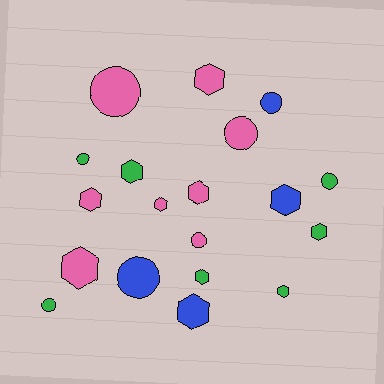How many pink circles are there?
There are 3 pink circles.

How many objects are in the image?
There are 19 objects.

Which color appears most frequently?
Pink, with 8 objects.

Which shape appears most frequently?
Hexagon, with 11 objects.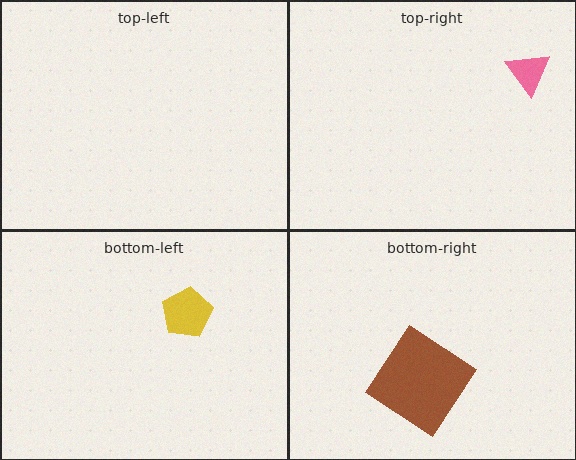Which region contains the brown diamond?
The bottom-right region.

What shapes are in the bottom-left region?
The yellow pentagon.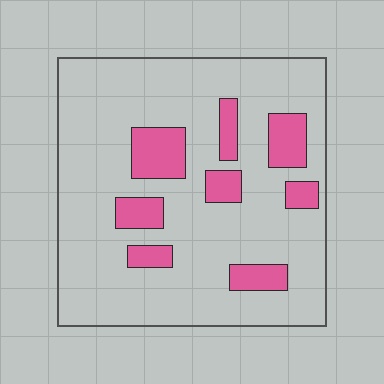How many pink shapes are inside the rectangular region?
8.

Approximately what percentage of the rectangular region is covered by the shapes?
Approximately 15%.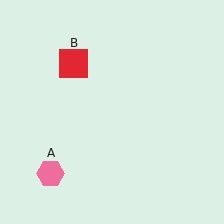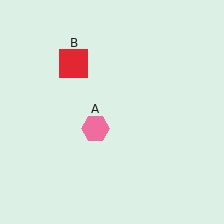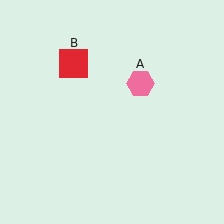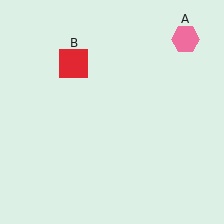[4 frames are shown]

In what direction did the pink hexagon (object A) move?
The pink hexagon (object A) moved up and to the right.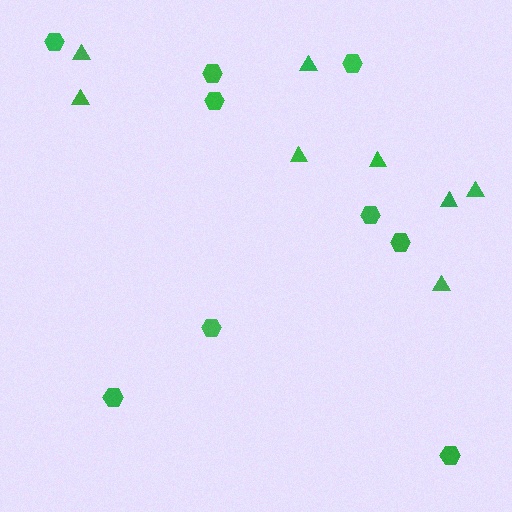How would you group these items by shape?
There are 2 groups: one group of hexagons (9) and one group of triangles (8).